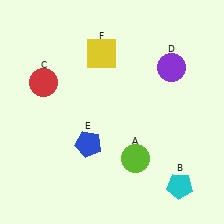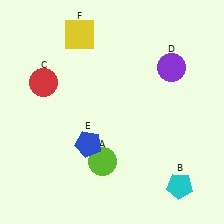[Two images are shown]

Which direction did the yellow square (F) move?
The yellow square (F) moved left.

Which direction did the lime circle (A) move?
The lime circle (A) moved left.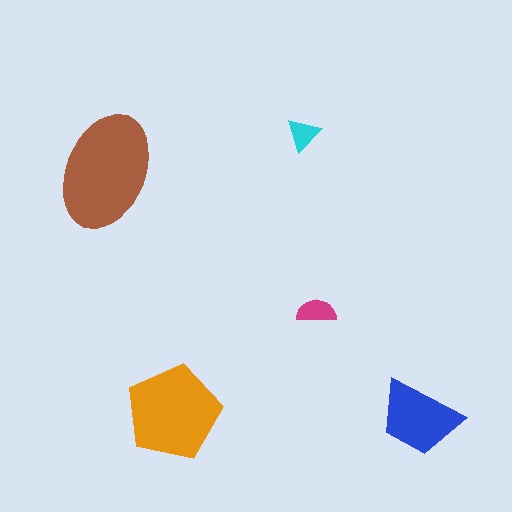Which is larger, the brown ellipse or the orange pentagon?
The brown ellipse.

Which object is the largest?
The brown ellipse.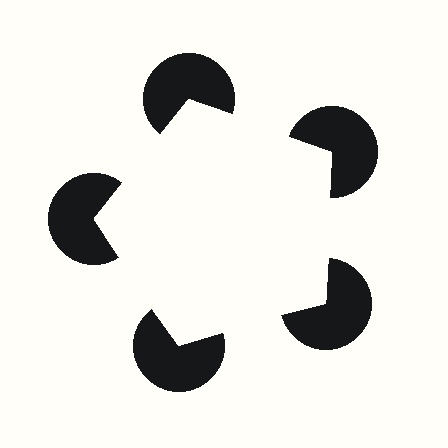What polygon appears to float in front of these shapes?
An illusory pentagon — its edges are inferred from the aligned wedge cuts in the pac-man discs, not physically drawn.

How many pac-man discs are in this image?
There are 5 — one at each vertex of the illusory pentagon.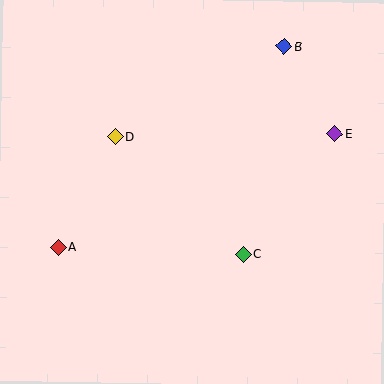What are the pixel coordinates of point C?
Point C is at (243, 254).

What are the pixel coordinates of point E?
Point E is at (335, 134).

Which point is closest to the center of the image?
Point C at (243, 254) is closest to the center.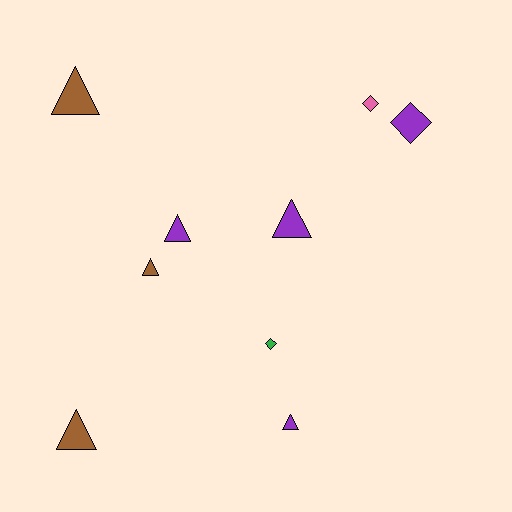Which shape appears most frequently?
Triangle, with 6 objects.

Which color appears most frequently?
Purple, with 4 objects.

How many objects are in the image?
There are 9 objects.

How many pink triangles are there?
There are no pink triangles.